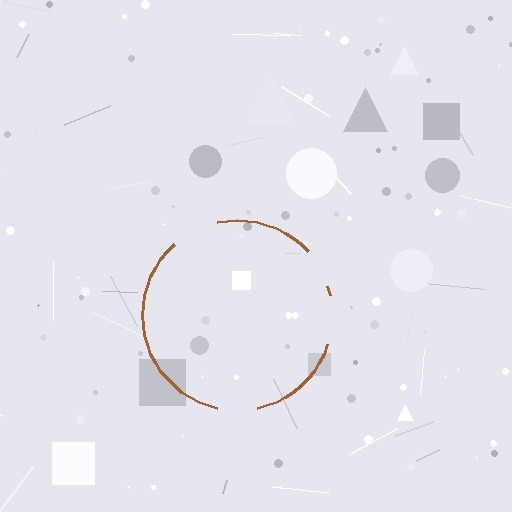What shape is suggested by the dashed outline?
The dashed outline suggests a circle.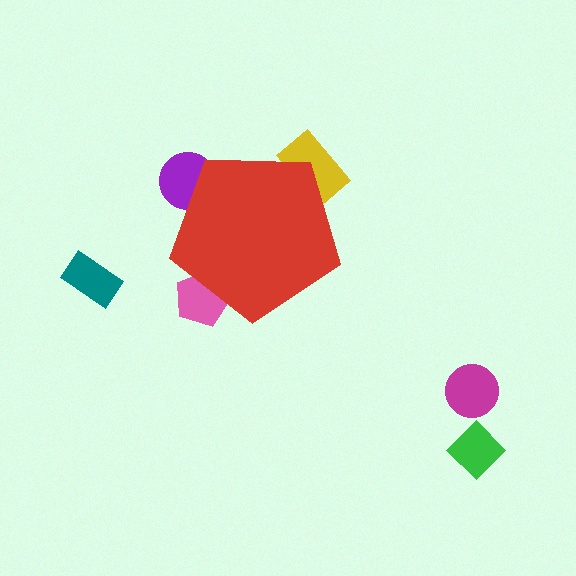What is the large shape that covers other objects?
A red pentagon.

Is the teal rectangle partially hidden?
No, the teal rectangle is fully visible.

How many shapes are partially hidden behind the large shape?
3 shapes are partially hidden.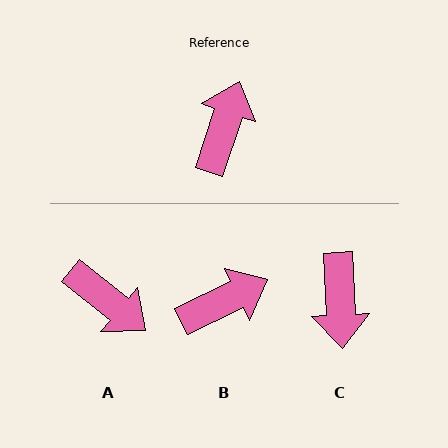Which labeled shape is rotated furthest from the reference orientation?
C, about 159 degrees away.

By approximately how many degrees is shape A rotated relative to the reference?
Approximately 111 degrees clockwise.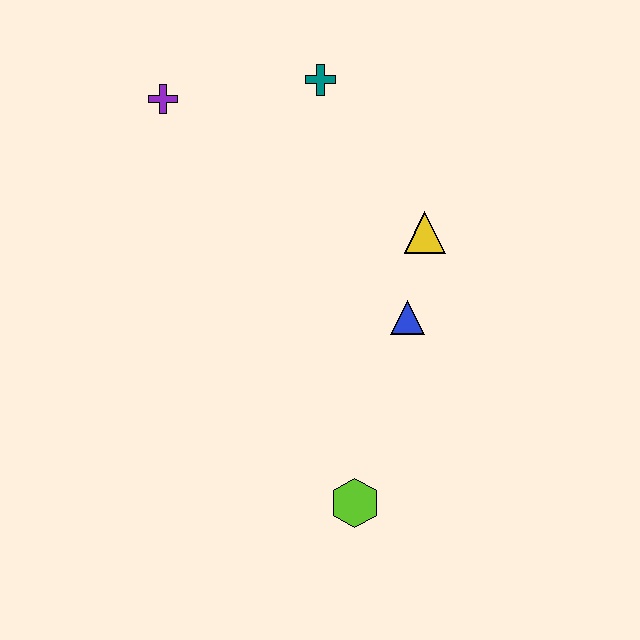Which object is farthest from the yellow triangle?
The purple cross is farthest from the yellow triangle.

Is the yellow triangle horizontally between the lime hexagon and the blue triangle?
No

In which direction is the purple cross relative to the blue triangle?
The purple cross is to the left of the blue triangle.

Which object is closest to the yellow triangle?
The blue triangle is closest to the yellow triangle.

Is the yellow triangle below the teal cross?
Yes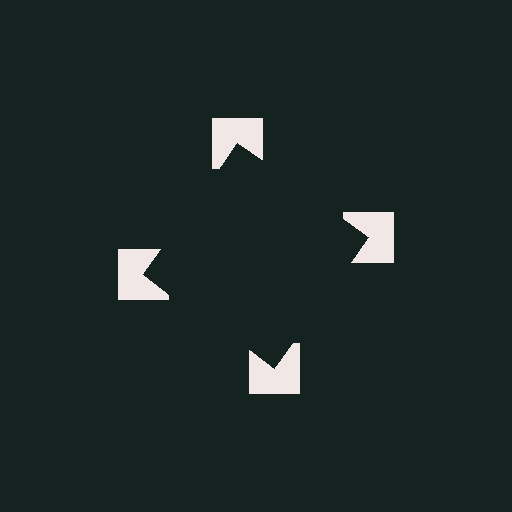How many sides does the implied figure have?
4 sides.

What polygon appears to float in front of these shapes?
An illusory square — its edges are inferred from the aligned wedge cuts in the notched squares, not physically drawn.